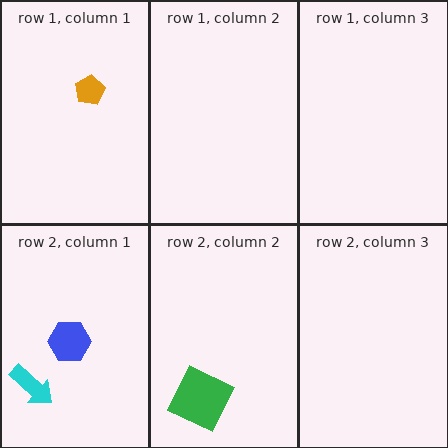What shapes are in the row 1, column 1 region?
The orange pentagon.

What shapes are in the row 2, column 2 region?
The green square.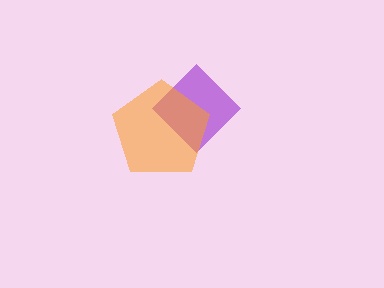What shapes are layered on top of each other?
The layered shapes are: a purple diamond, an orange pentagon.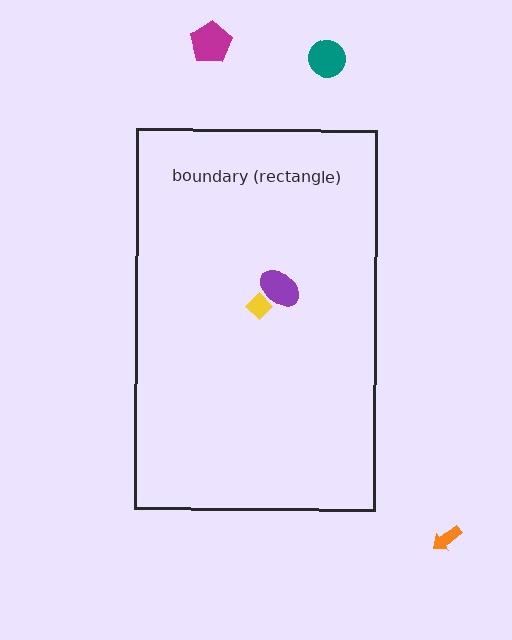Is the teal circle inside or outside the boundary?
Outside.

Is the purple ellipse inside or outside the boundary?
Inside.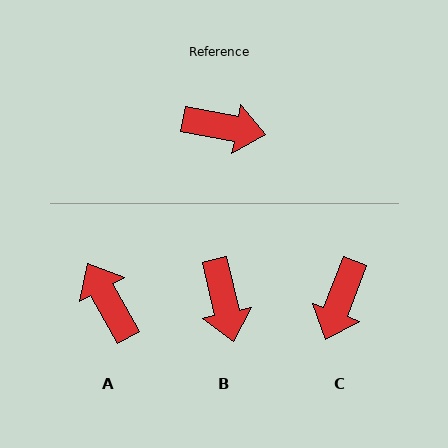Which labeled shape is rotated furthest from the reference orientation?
A, about 129 degrees away.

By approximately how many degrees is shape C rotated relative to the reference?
Approximately 100 degrees clockwise.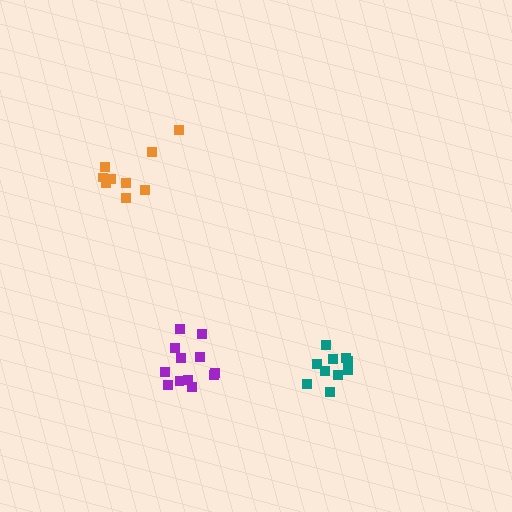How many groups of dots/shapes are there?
There are 3 groups.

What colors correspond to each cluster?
The clusters are colored: teal, orange, purple.